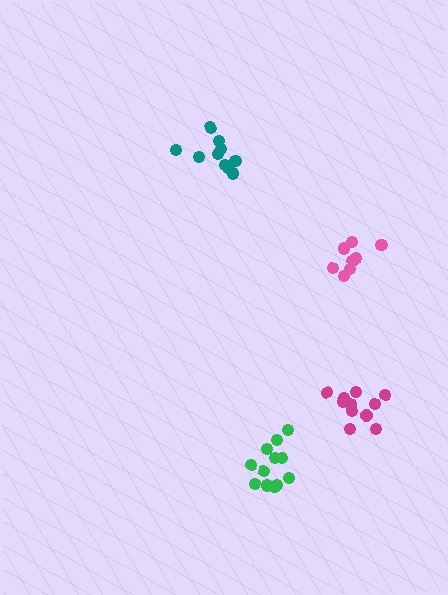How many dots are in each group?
Group 1: 8 dots, Group 2: 11 dots, Group 3: 10 dots, Group 4: 12 dots (41 total).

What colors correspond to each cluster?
The clusters are colored: pink, magenta, teal, green.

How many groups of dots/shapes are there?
There are 4 groups.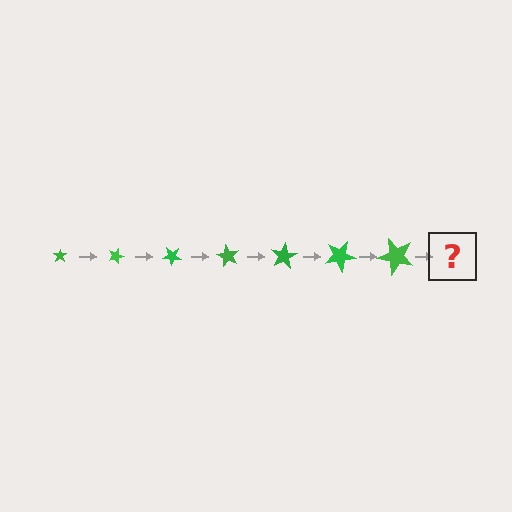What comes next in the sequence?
The next element should be a star, larger than the previous one and rotated 140 degrees from the start.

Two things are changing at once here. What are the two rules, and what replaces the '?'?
The two rules are that the star grows larger each step and it rotates 20 degrees each step. The '?' should be a star, larger than the previous one and rotated 140 degrees from the start.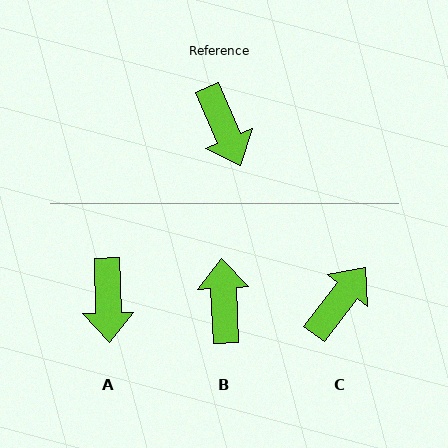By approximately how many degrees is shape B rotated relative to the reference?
Approximately 160 degrees counter-clockwise.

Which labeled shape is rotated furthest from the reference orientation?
B, about 160 degrees away.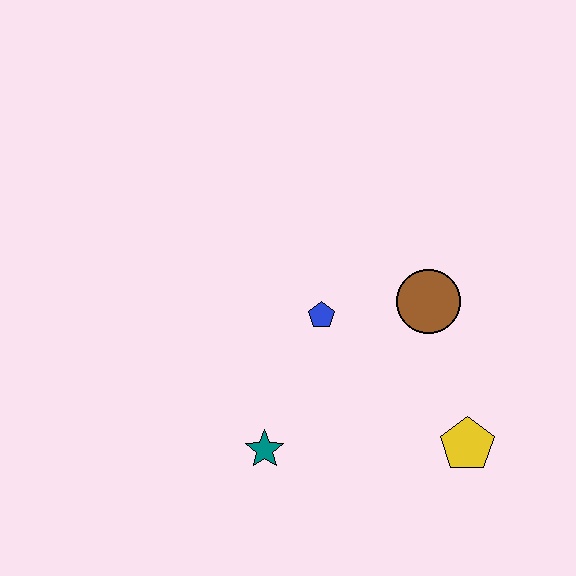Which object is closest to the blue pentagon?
The brown circle is closest to the blue pentagon.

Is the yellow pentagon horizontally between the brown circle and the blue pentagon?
No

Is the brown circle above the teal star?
Yes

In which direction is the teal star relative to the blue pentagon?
The teal star is below the blue pentagon.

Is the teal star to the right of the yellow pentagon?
No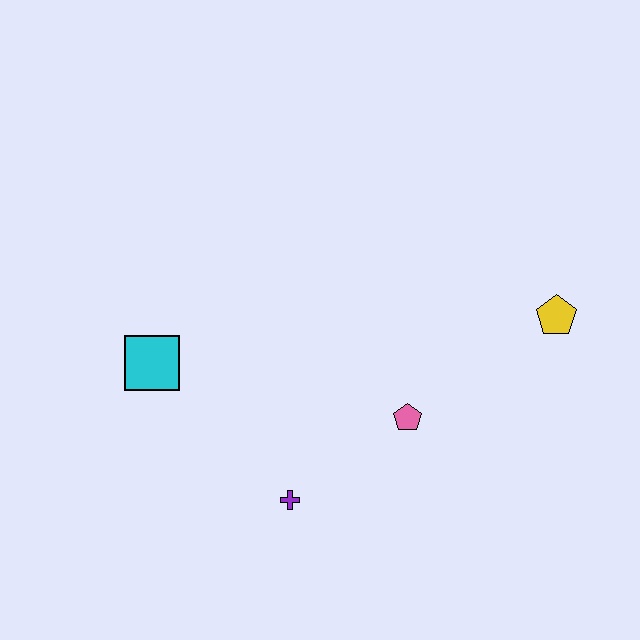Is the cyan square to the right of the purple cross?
No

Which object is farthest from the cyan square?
The yellow pentagon is farthest from the cyan square.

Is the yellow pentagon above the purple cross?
Yes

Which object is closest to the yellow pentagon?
The pink pentagon is closest to the yellow pentagon.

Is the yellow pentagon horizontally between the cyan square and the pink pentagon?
No